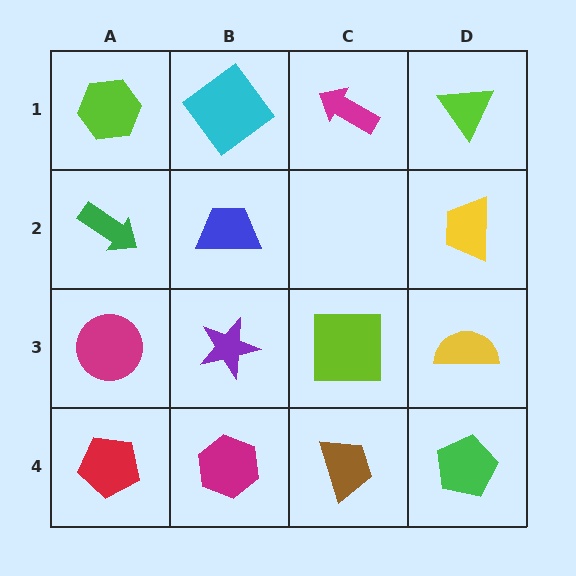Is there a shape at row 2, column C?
No, that cell is empty.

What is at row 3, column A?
A magenta circle.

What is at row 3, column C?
A lime square.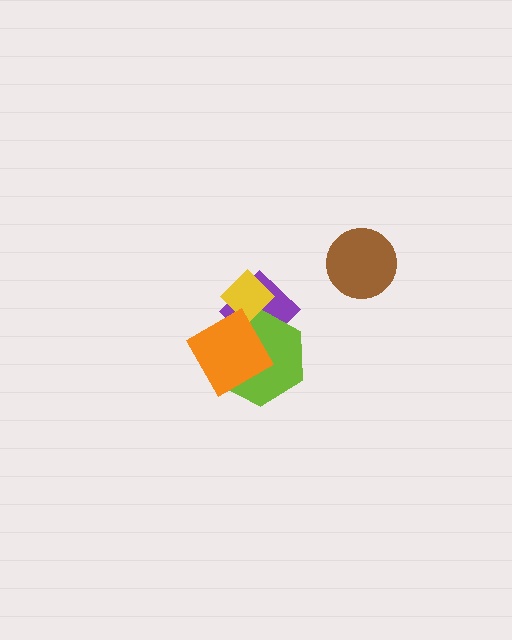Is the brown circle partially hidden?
No, no other shape covers it.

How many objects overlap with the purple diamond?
3 objects overlap with the purple diamond.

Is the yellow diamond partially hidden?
Yes, it is partially covered by another shape.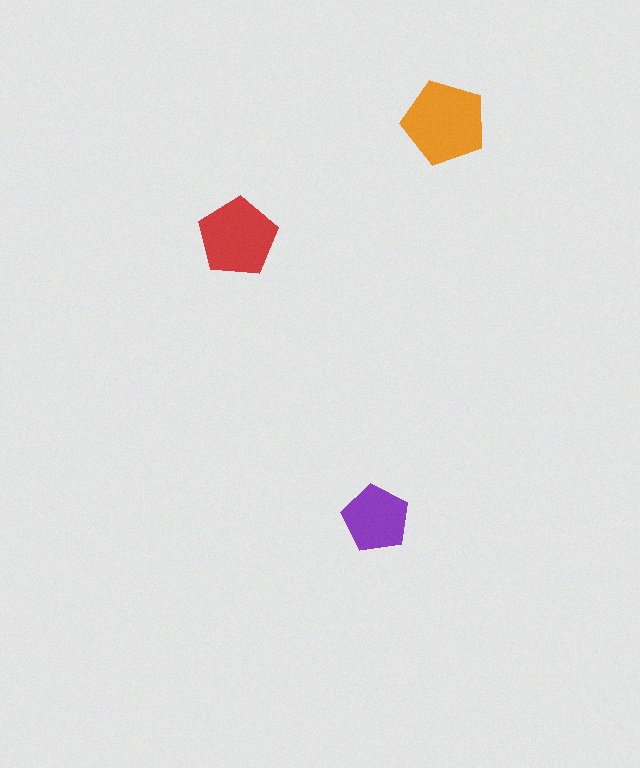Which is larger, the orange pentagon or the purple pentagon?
The orange one.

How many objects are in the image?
There are 3 objects in the image.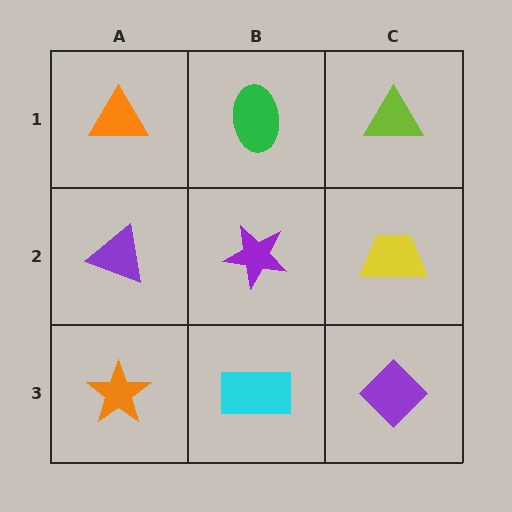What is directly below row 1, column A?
A purple triangle.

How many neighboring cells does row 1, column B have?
3.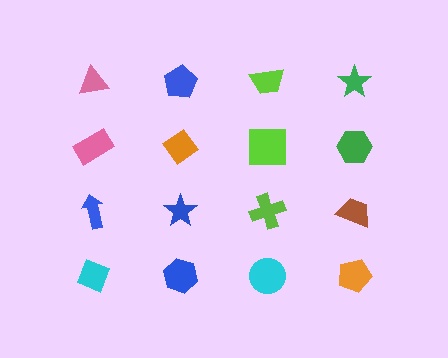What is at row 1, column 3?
A lime trapezoid.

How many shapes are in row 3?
4 shapes.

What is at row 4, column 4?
An orange pentagon.